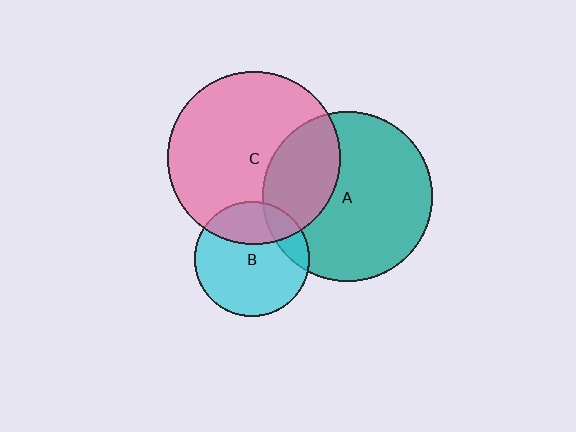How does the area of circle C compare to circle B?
Approximately 2.3 times.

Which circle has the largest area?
Circle C (pink).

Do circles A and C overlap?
Yes.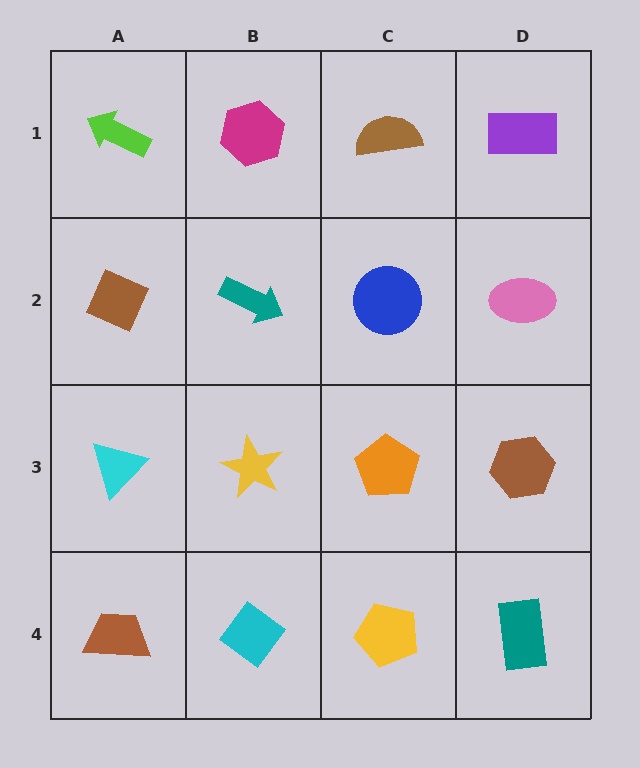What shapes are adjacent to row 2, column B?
A magenta hexagon (row 1, column B), a yellow star (row 3, column B), a brown diamond (row 2, column A), a blue circle (row 2, column C).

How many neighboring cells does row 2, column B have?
4.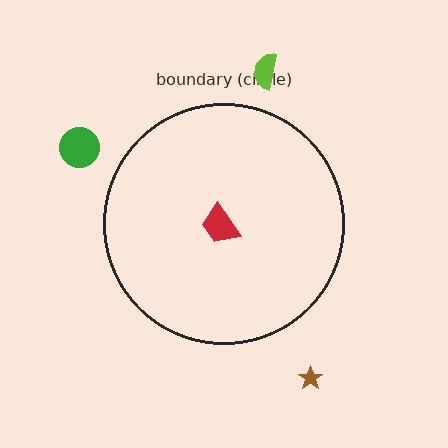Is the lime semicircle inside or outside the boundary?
Outside.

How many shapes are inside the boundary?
1 inside, 3 outside.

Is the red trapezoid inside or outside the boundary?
Inside.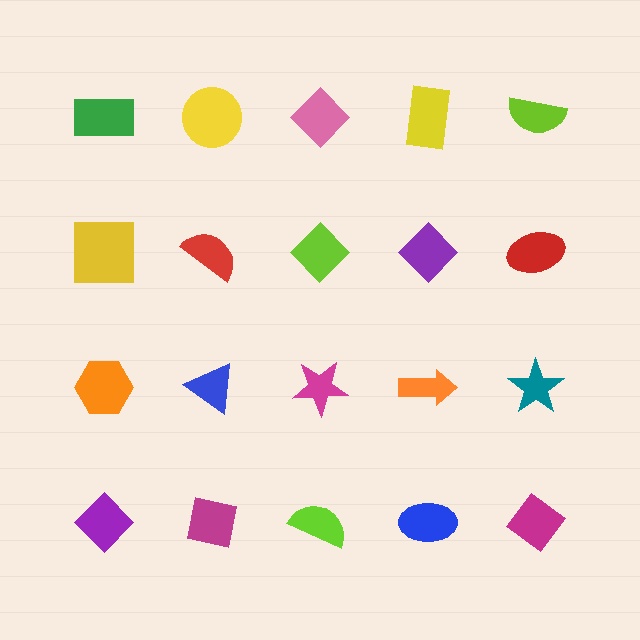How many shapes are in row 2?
5 shapes.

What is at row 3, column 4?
An orange arrow.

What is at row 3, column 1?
An orange hexagon.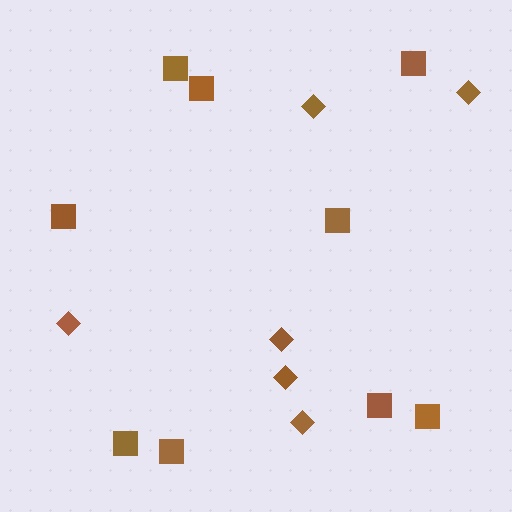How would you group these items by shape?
There are 2 groups: one group of squares (9) and one group of diamonds (6).